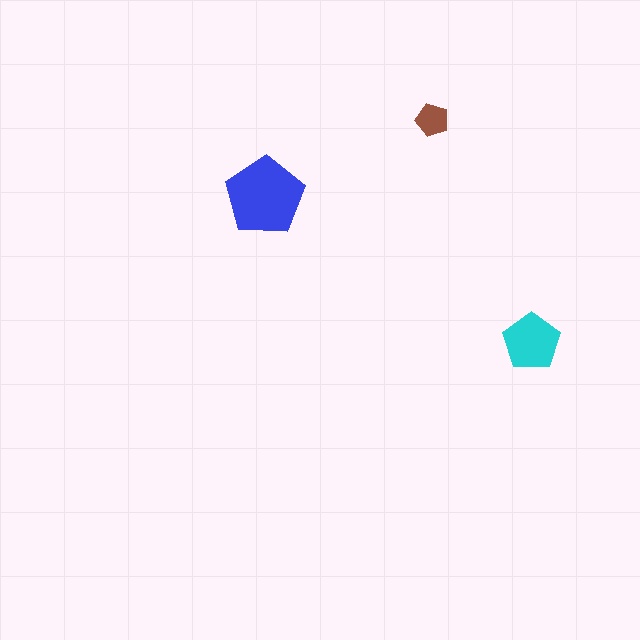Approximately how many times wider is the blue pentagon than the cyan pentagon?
About 1.5 times wider.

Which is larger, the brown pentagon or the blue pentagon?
The blue one.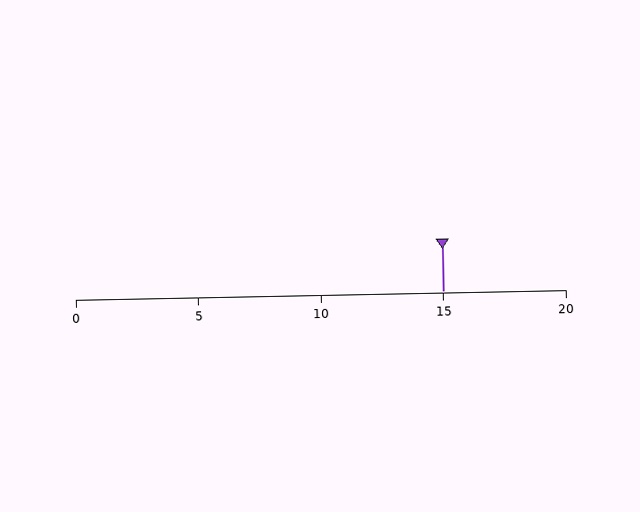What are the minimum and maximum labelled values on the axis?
The axis runs from 0 to 20.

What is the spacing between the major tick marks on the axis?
The major ticks are spaced 5 apart.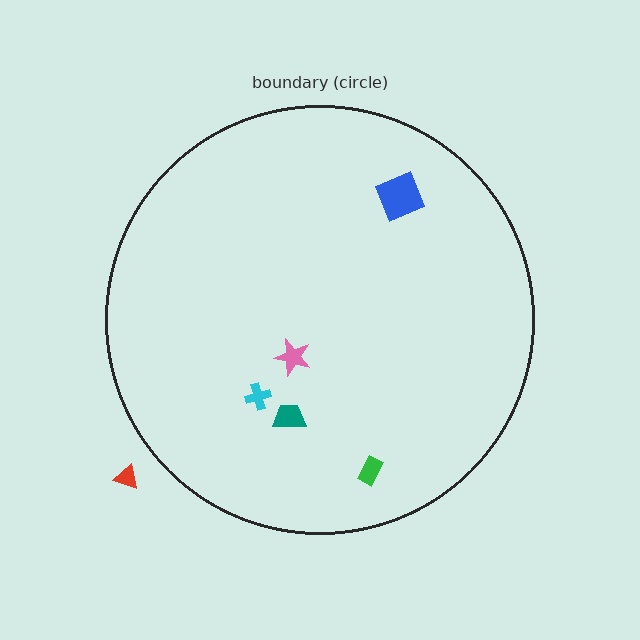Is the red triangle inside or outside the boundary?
Outside.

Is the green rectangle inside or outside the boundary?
Inside.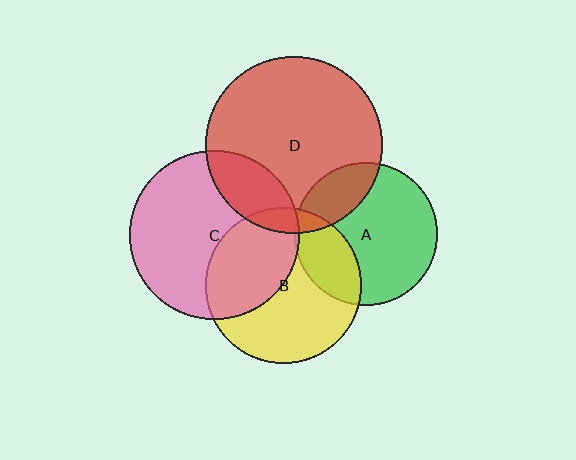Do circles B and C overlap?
Yes.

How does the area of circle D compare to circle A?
Approximately 1.5 times.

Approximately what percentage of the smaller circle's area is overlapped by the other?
Approximately 40%.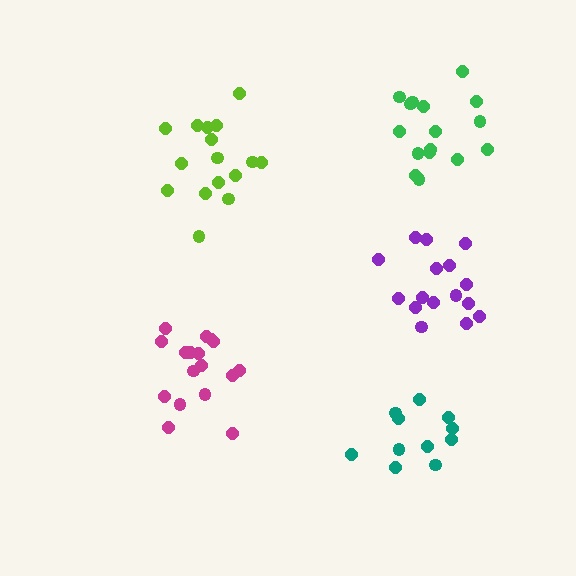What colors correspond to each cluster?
The clusters are colored: magenta, purple, lime, teal, green.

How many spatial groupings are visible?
There are 5 spatial groupings.